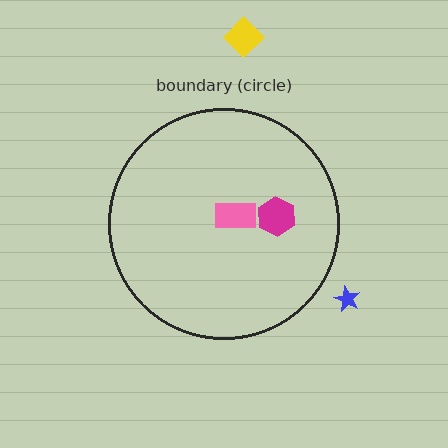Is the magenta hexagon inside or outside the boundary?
Inside.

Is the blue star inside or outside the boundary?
Outside.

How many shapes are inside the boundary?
2 inside, 2 outside.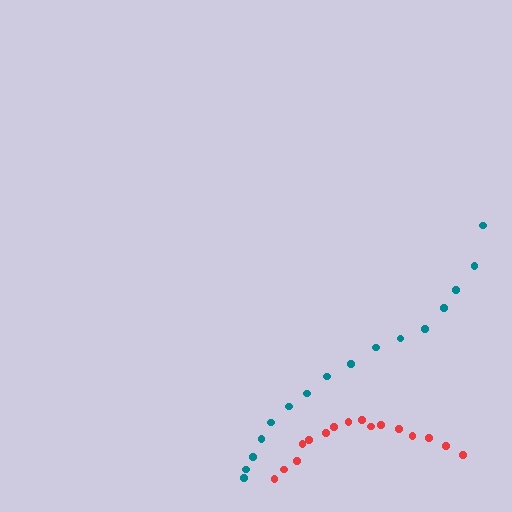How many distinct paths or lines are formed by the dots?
There are 2 distinct paths.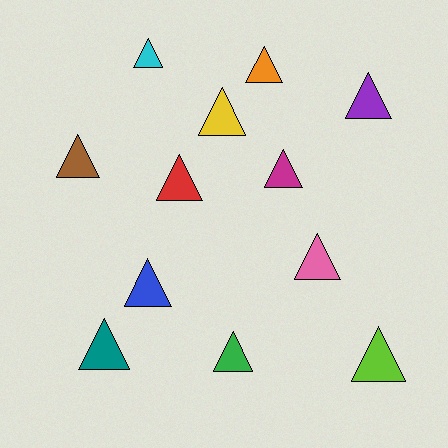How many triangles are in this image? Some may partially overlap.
There are 12 triangles.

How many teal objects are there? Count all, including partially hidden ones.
There is 1 teal object.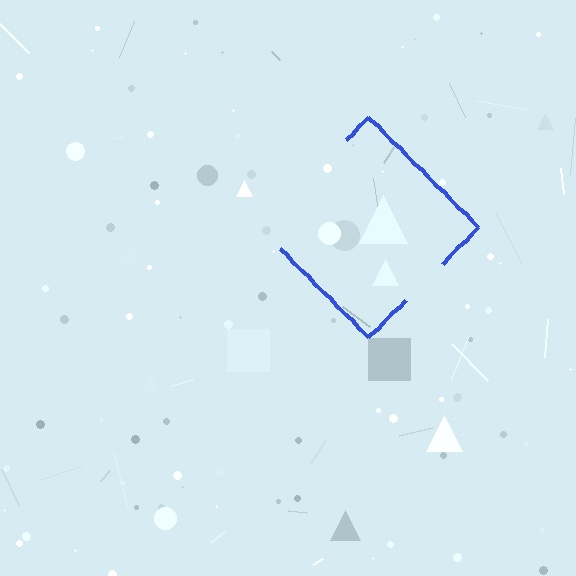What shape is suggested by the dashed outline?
The dashed outline suggests a diamond.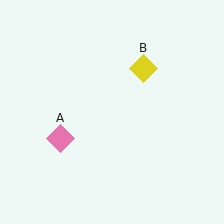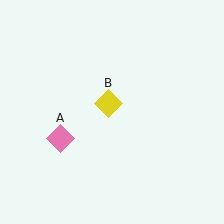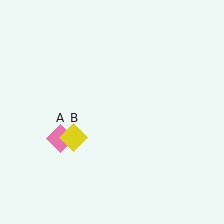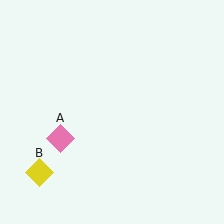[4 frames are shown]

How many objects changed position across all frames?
1 object changed position: yellow diamond (object B).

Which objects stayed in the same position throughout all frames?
Pink diamond (object A) remained stationary.